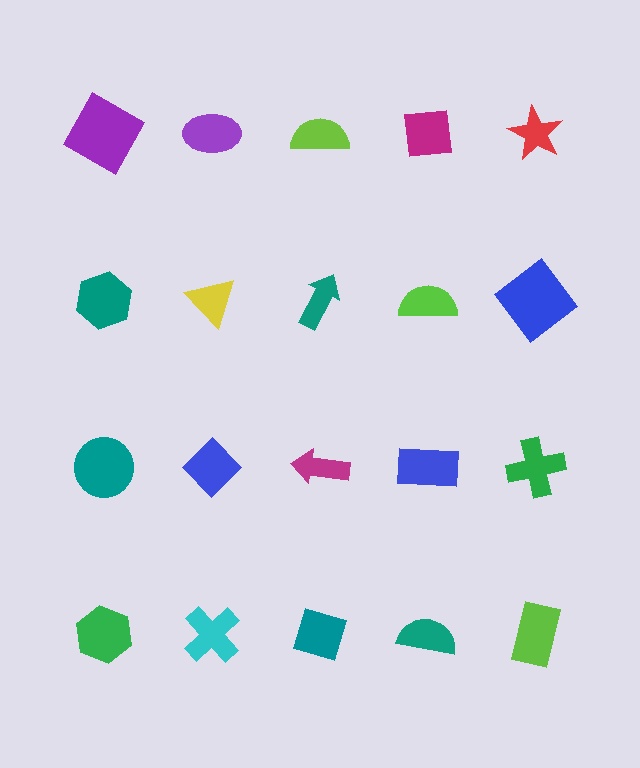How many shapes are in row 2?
5 shapes.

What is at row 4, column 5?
A lime rectangle.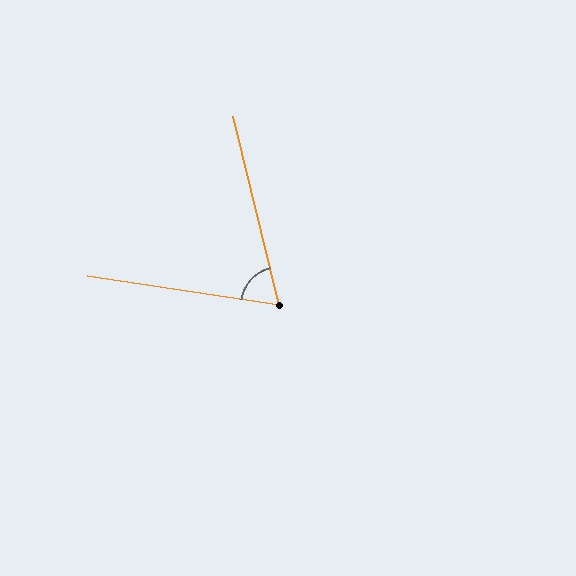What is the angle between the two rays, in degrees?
Approximately 68 degrees.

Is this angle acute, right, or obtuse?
It is acute.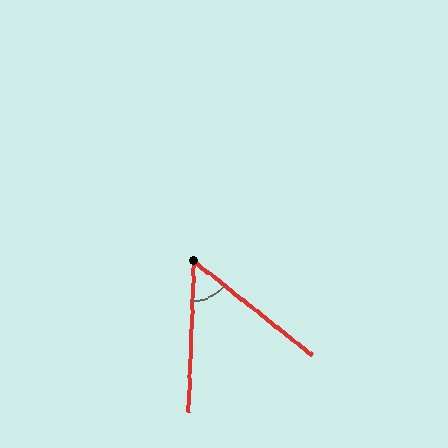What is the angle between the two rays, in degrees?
Approximately 54 degrees.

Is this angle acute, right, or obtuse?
It is acute.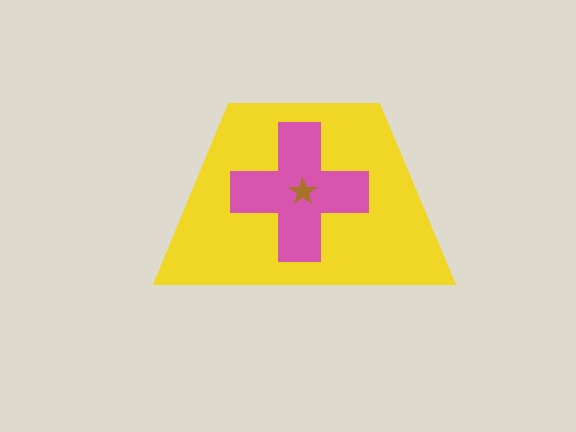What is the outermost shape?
The yellow trapezoid.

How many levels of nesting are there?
3.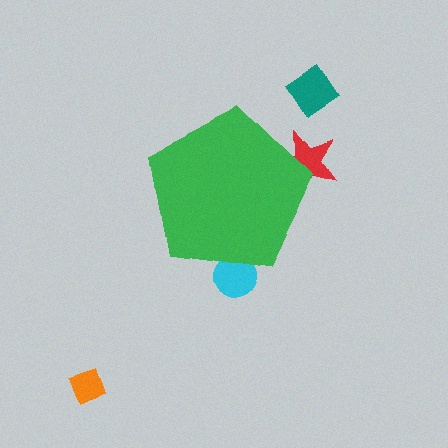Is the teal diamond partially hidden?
No, the teal diamond is fully visible.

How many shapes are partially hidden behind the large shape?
2 shapes are partially hidden.